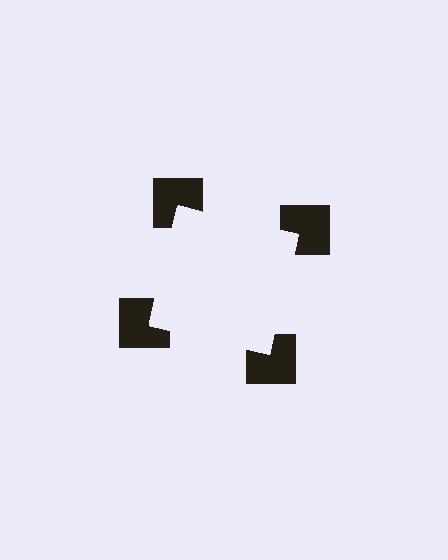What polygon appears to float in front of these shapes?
An illusory square — its edges are inferred from the aligned wedge cuts in the notched squares, not physically drawn.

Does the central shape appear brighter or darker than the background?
It typically appears slightly brighter than the background, even though no actual brightness change is drawn.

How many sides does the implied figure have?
4 sides.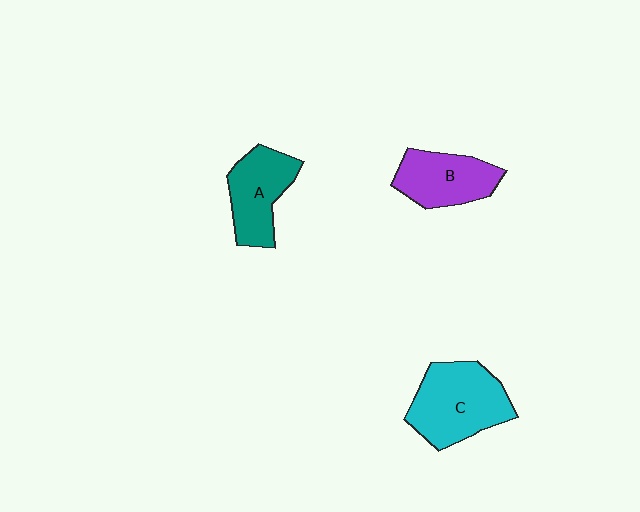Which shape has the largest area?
Shape C (cyan).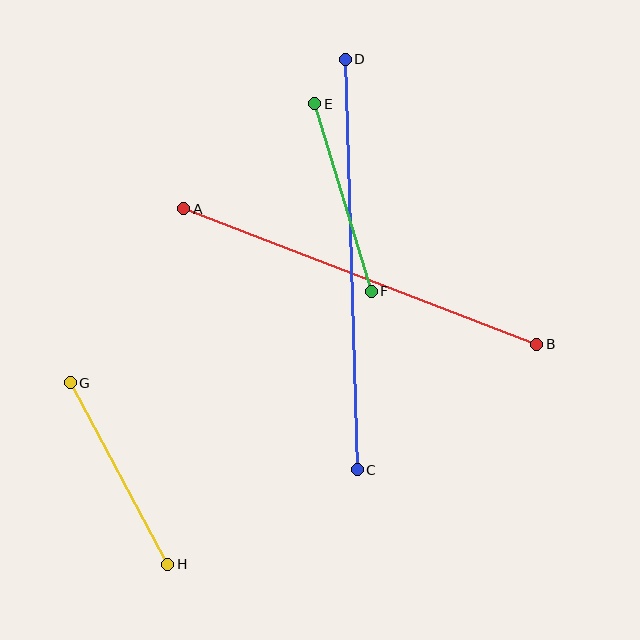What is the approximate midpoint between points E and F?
The midpoint is at approximately (343, 197) pixels.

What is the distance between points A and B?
The distance is approximately 378 pixels.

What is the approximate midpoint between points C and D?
The midpoint is at approximately (351, 265) pixels.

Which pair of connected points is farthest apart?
Points C and D are farthest apart.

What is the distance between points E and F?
The distance is approximately 196 pixels.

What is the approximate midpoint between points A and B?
The midpoint is at approximately (360, 276) pixels.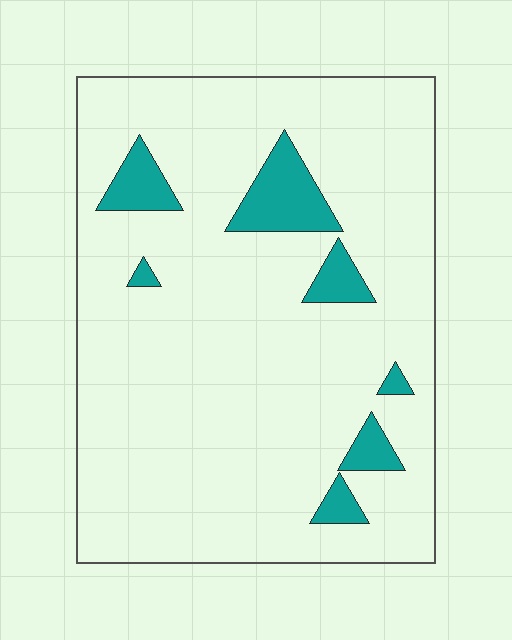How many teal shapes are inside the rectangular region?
7.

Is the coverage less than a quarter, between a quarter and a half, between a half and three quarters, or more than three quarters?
Less than a quarter.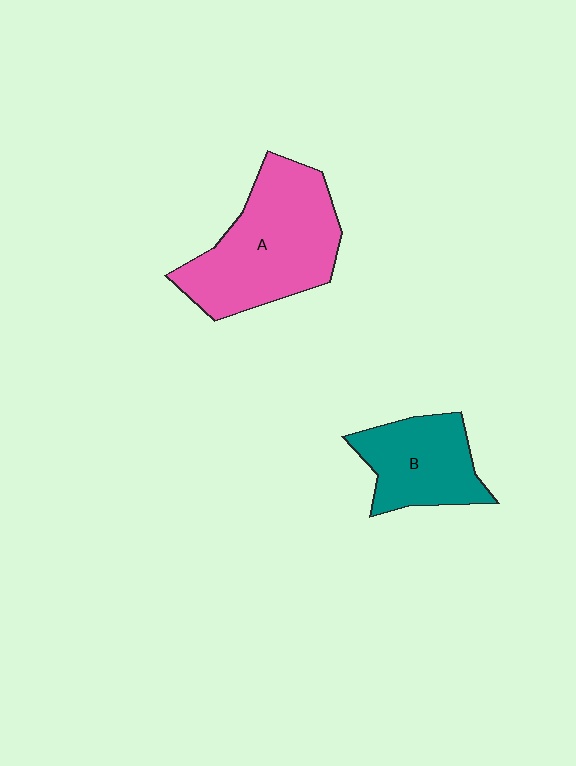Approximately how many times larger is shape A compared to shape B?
Approximately 1.6 times.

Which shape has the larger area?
Shape A (pink).